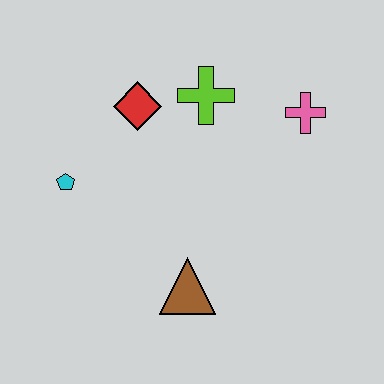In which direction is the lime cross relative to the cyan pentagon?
The lime cross is to the right of the cyan pentagon.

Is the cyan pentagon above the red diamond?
No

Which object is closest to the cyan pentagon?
The red diamond is closest to the cyan pentagon.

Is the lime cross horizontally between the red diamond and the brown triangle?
No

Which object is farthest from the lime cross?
The brown triangle is farthest from the lime cross.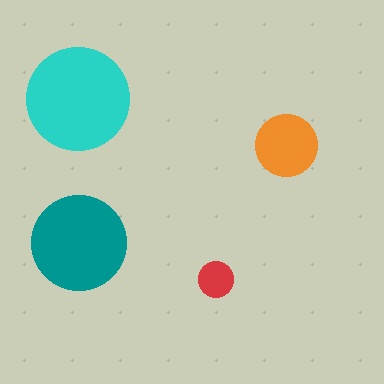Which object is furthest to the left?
The cyan circle is leftmost.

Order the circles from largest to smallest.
the cyan one, the teal one, the orange one, the red one.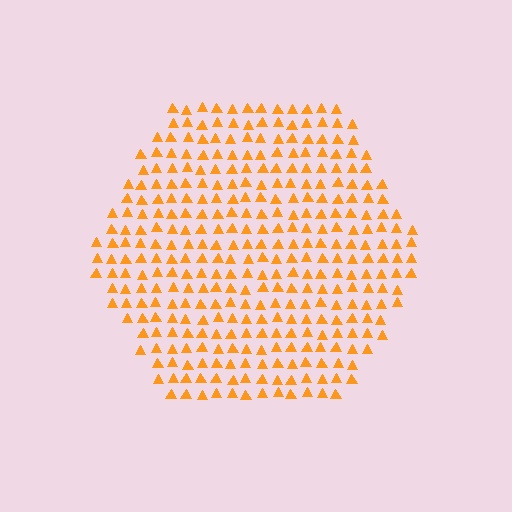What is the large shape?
The large shape is a hexagon.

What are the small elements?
The small elements are triangles.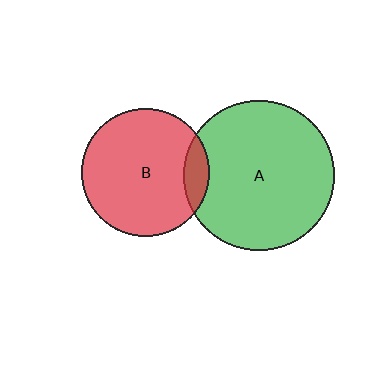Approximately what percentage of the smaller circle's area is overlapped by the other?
Approximately 10%.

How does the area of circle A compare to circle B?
Approximately 1.4 times.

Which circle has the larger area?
Circle A (green).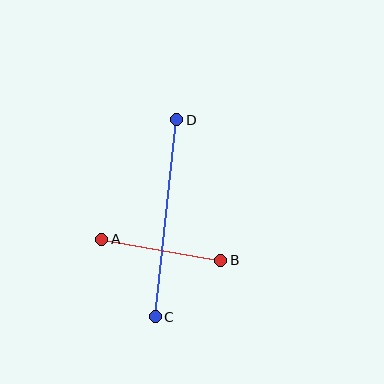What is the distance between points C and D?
The distance is approximately 198 pixels.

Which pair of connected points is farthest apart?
Points C and D are farthest apart.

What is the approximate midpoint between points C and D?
The midpoint is at approximately (166, 218) pixels.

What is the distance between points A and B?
The distance is approximately 121 pixels.